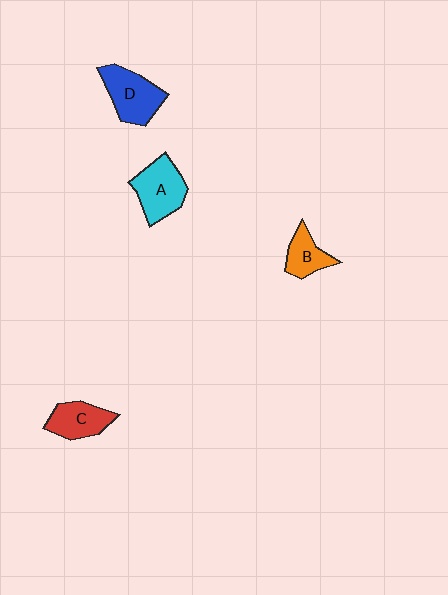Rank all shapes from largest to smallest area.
From largest to smallest: A (cyan), D (blue), C (red), B (orange).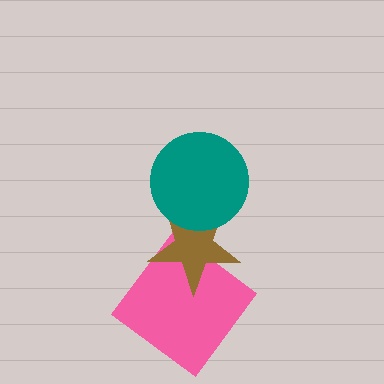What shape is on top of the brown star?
The teal circle is on top of the brown star.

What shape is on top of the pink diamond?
The brown star is on top of the pink diamond.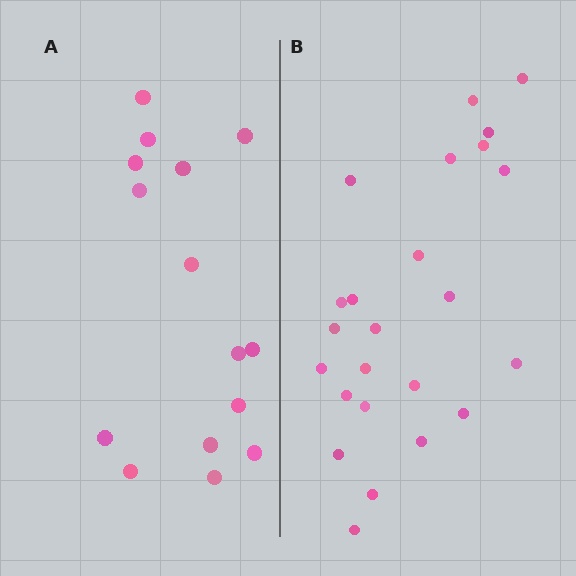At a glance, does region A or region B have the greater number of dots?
Region B (the right region) has more dots.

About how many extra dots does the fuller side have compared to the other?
Region B has roughly 8 or so more dots than region A.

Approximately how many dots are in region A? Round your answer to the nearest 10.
About 20 dots. (The exact count is 15, which rounds to 20.)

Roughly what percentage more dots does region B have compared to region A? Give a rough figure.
About 60% more.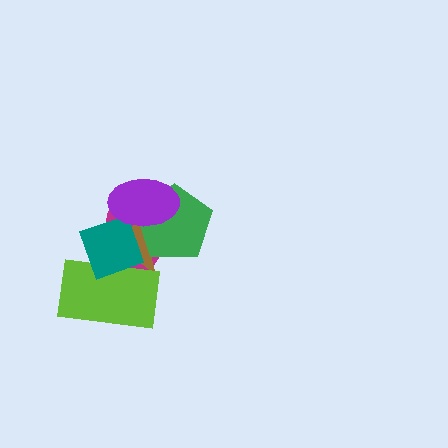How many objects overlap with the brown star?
5 objects overlap with the brown star.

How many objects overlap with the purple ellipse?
4 objects overlap with the purple ellipse.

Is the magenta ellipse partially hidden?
Yes, it is partially covered by another shape.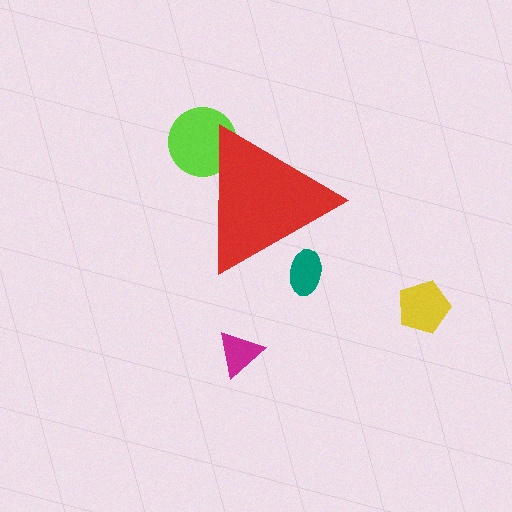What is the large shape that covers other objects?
A red triangle.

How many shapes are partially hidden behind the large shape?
2 shapes are partially hidden.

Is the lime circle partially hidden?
Yes, the lime circle is partially hidden behind the red triangle.